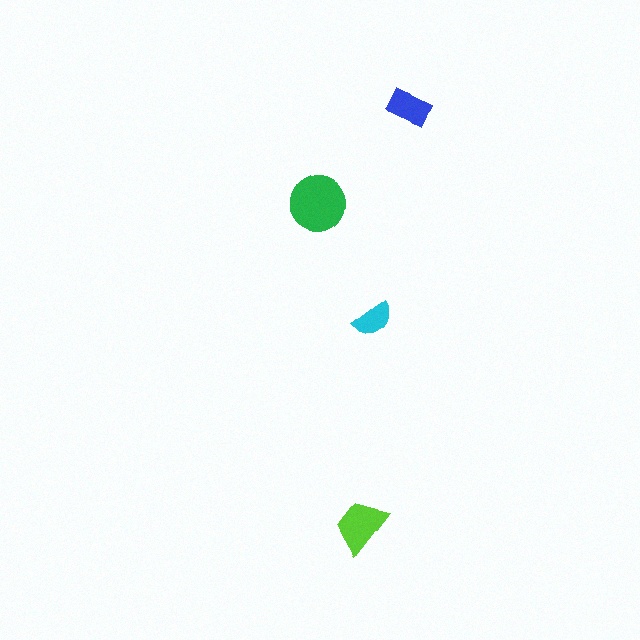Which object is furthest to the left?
The green circle is leftmost.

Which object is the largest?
The green circle.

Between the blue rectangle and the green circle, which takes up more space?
The green circle.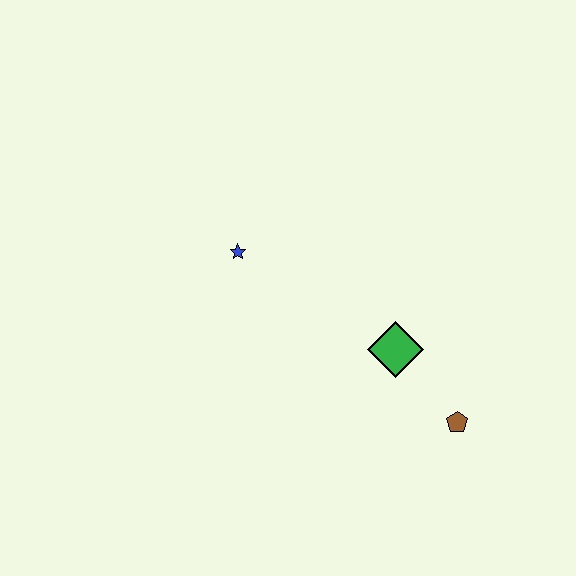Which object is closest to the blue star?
The green diamond is closest to the blue star.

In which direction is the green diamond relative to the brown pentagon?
The green diamond is above the brown pentagon.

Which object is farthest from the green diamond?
The blue star is farthest from the green diamond.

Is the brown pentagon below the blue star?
Yes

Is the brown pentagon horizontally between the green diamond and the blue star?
No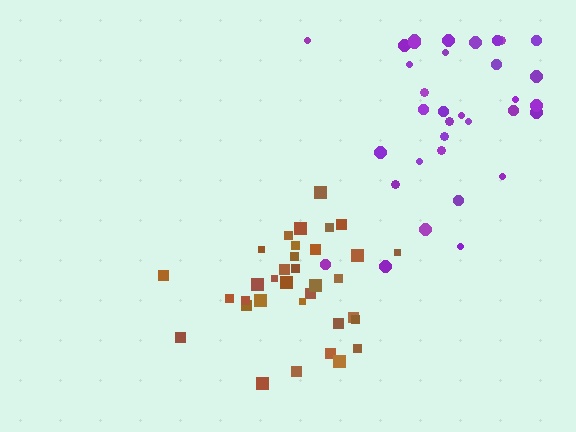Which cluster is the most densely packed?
Brown.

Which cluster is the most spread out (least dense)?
Purple.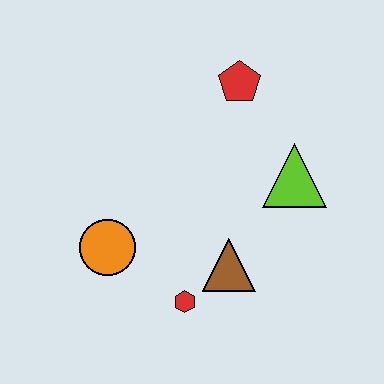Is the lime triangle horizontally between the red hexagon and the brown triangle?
No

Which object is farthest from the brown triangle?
The red pentagon is farthest from the brown triangle.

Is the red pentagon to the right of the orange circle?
Yes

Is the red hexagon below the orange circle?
Yes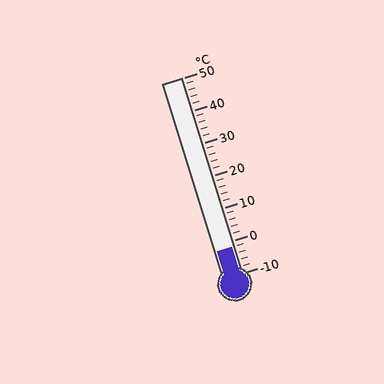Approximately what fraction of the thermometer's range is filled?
The thermometer is filled to approximately 15% of its range.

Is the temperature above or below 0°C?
The temperature is below 0°C.